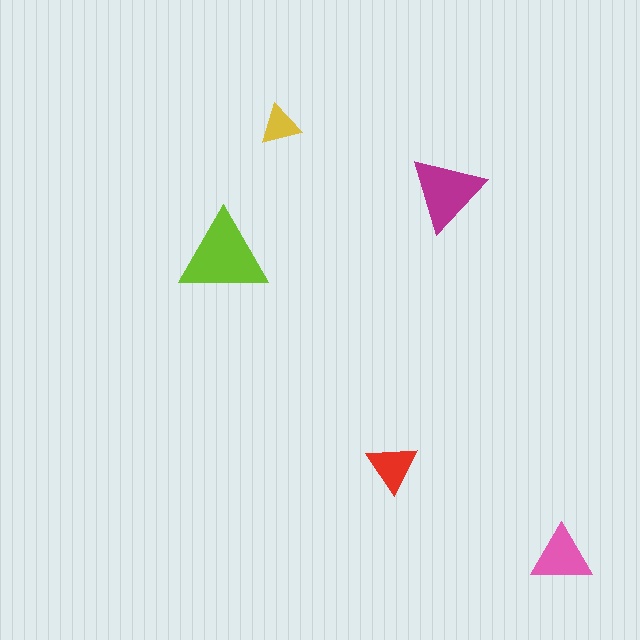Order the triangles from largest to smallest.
the lime one, the magenta one, the pink one, the red one, the yellow one.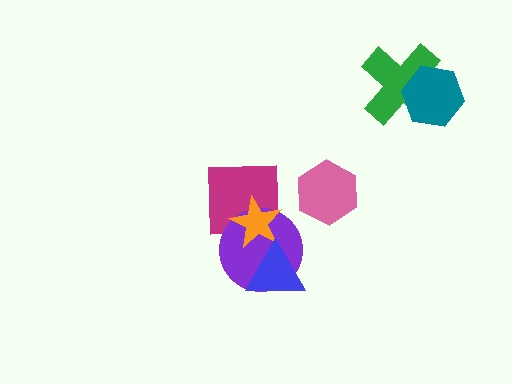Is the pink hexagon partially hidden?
No, no other shape covers it.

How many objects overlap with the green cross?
1 object overlaps with the green cross.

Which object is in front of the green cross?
The teal hexagon is in front of the green cross.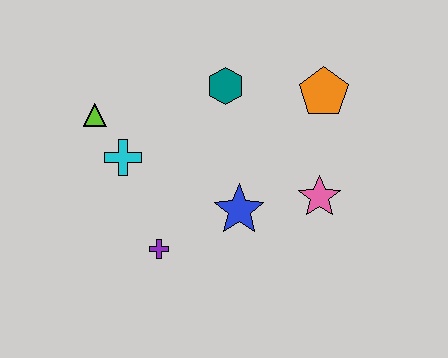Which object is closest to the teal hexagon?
The orange pentagon is closest to the teal hexagon.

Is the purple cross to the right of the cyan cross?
Yes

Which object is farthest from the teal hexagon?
The purple cross is farthest from the teal hexagon.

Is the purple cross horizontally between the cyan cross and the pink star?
Yes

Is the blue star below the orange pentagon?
Yes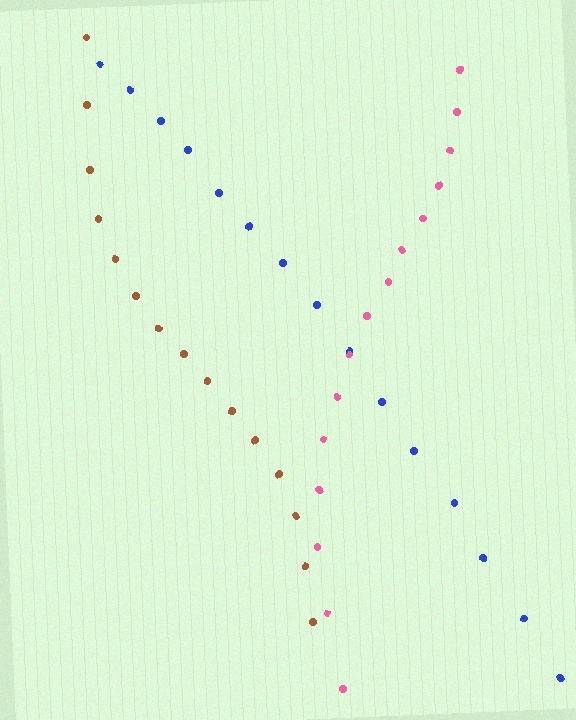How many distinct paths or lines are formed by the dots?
There are 3 distinct paths.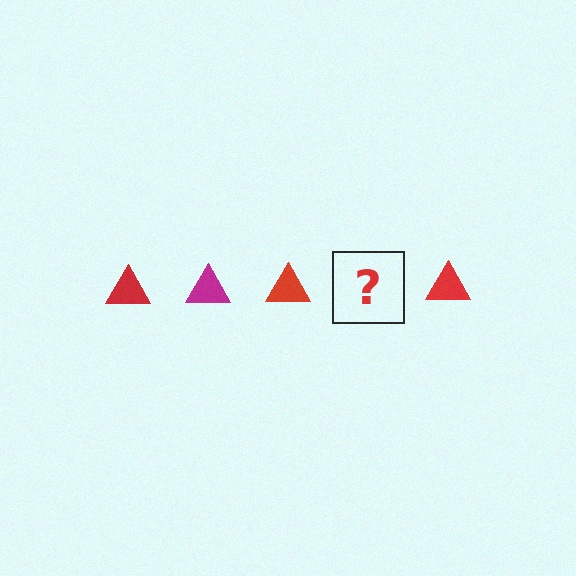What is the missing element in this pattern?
The missing element is a magenta triangle.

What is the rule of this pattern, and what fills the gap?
The rule is that the pattern cycles through red, magenta triangles. The gap should be filled with a magenta triangle.